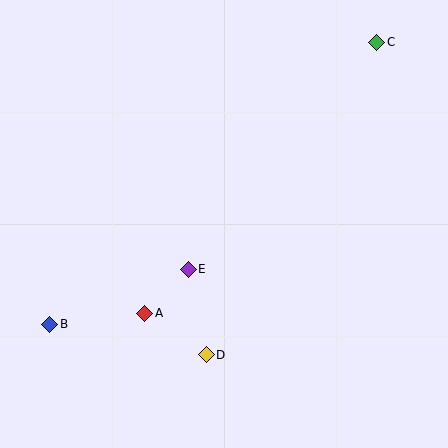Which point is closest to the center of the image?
Point E at (188, 269) is closest to the center.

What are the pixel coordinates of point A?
Point A is at (145, 313).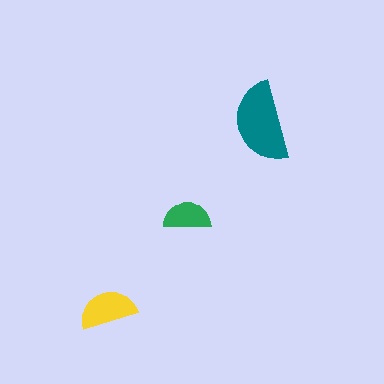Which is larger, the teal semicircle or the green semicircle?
The teal one.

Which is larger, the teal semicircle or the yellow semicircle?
The teal one.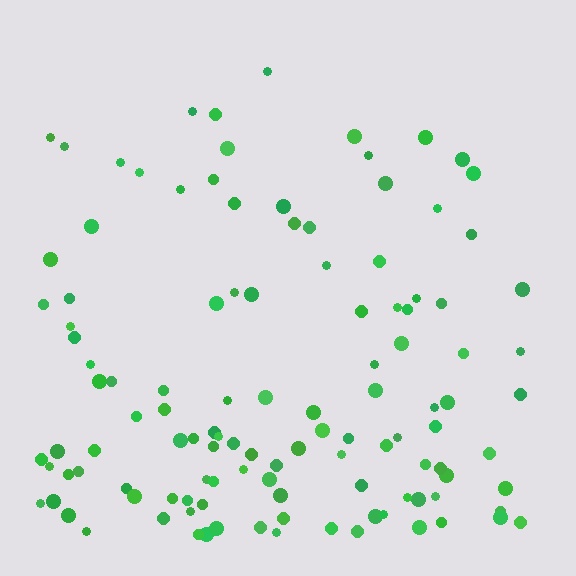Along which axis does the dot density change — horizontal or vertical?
Vertical.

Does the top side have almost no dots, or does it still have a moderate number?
Still a moderate number, just noticeably fewer than the bottom.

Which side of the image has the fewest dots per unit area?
The top.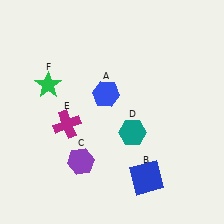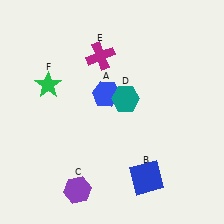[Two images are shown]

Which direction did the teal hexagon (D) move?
The teal hexagon (D) moved up.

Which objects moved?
The objects that moved are: the purple hexagon (C), the teal hexagon (D), the magenta cross (E).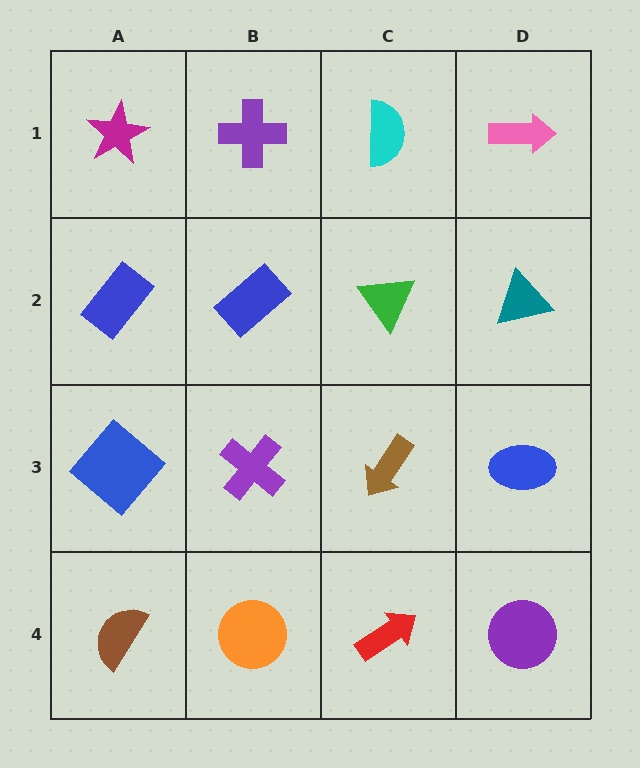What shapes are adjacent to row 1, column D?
A teal triangle (row 2, column D), a cyan semicircle (row 1, column C).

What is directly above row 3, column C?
A green triangle.